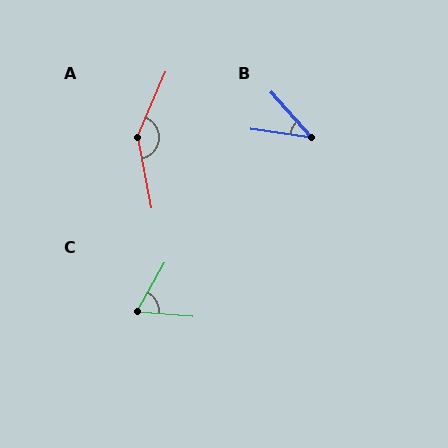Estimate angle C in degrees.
Approximately 64 degrees.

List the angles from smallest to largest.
B (40°), C (64°), A (146°).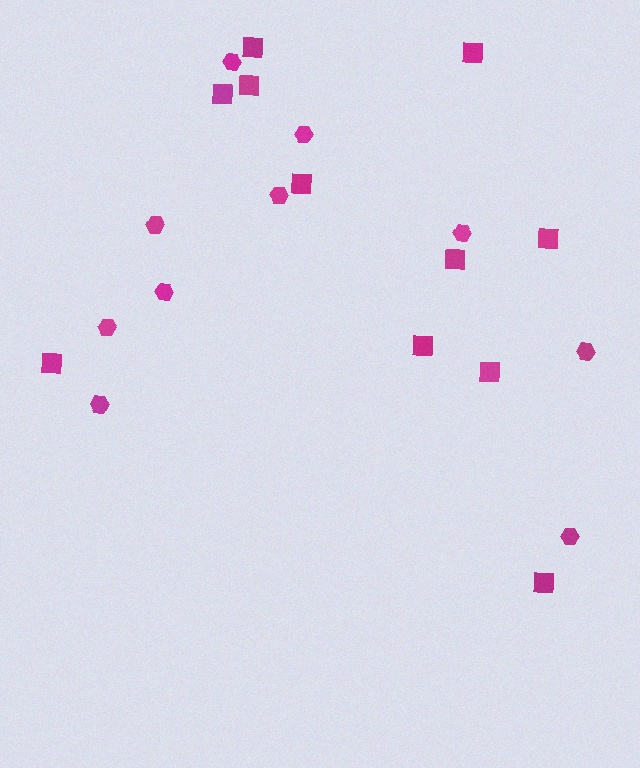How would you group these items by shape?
There are 2 groups: one group of squares (11) and one group of hexagons (10).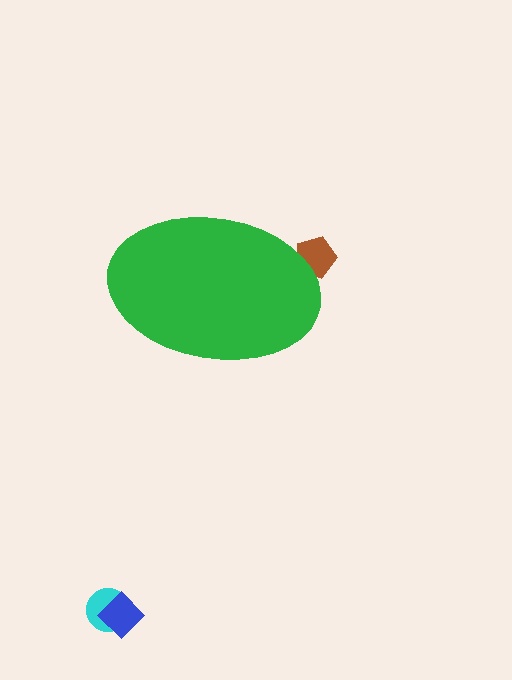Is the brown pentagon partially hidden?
Yes, the brown pentagon is partially hidden behind the green ellipse.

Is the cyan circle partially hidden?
No, the cyan circle is fully visible.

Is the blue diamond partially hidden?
No, the blue diamond is fully visible.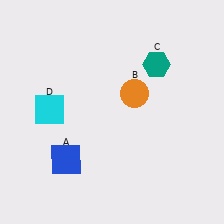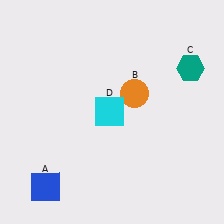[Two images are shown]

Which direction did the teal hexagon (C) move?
The teal hexagon (C) moved right.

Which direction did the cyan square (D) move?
The cyan square (D) moved right.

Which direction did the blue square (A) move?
The blue square (A) moved down.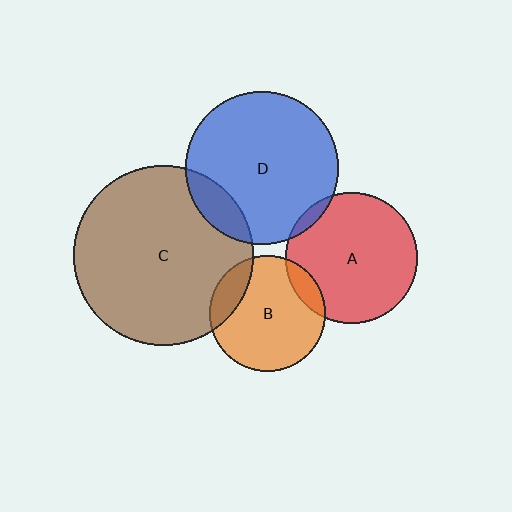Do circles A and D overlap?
Yes.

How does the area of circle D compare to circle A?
Approximately 1.3 times.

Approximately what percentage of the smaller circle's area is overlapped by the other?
Approximately 5%.